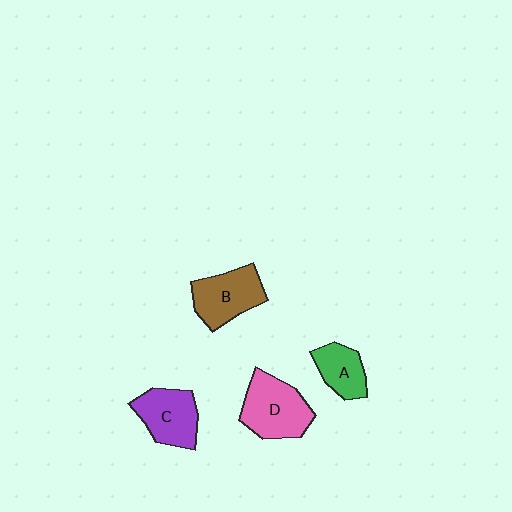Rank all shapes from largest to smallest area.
From largest to smallest: D (pink), B (brown), C (purple), A (green).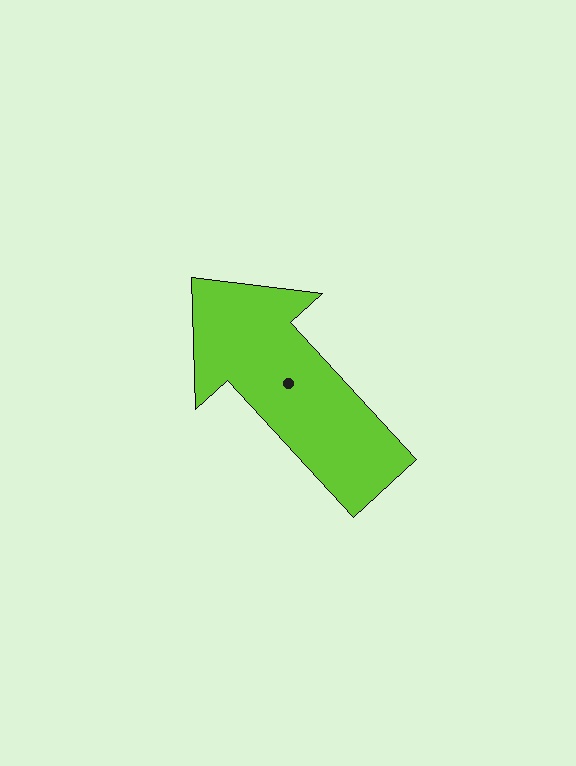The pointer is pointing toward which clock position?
Roughly 11 o'clock.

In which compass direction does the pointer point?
Northwest.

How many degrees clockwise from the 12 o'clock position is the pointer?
Approximately 317 degrees.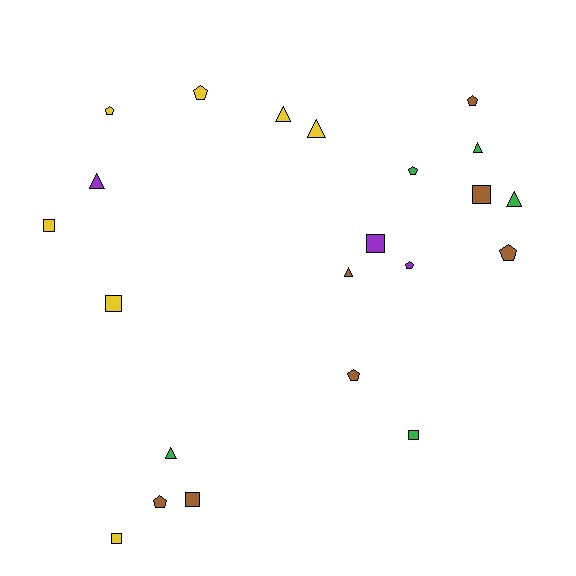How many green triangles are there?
There are 3 green triangles.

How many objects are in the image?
There are 22 objects.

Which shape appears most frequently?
Pentagon, with 8 objects.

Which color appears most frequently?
Brown, with 7 objects.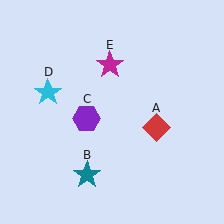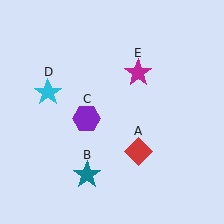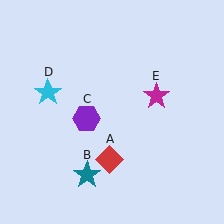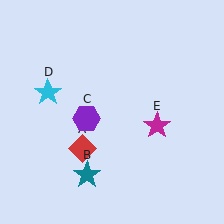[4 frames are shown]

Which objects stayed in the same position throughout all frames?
Teal star (object B) and purple hexagon (object C) and cyan star (object D) remained stationary.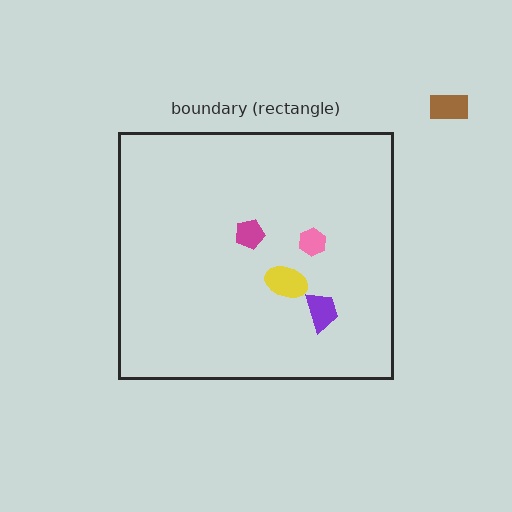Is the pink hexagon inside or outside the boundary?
Inside.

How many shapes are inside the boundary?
4 inside, 1 outside.